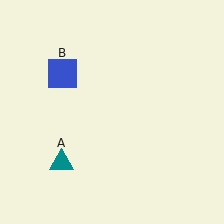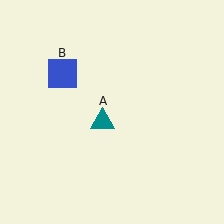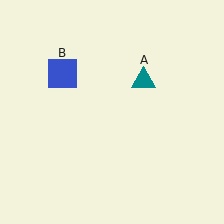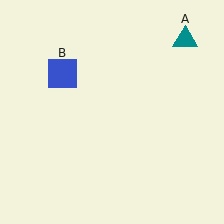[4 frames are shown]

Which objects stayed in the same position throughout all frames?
Blue square (object B) remained stationary.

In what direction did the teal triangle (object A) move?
The teal triangle (object A) moved up and to the right.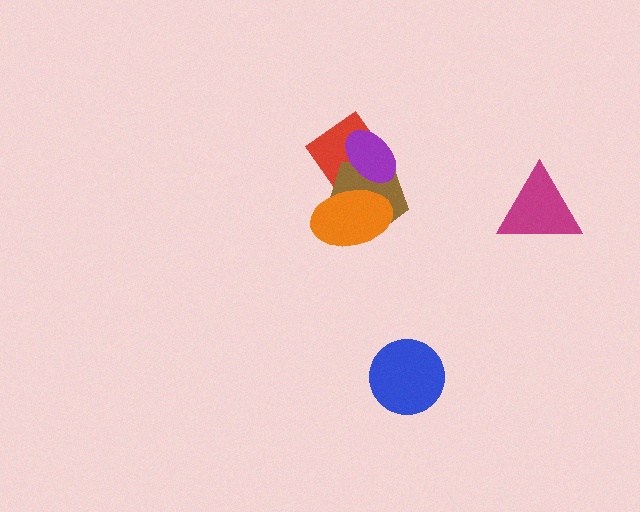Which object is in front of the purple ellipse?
The orange ellipse is in front of the purple ellipse.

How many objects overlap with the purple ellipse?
3 objects overlap with the purple ellipse.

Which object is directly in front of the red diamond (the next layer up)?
The brown pentagon is directly in front of the red diamond.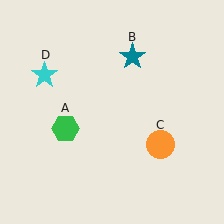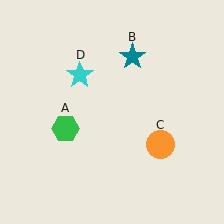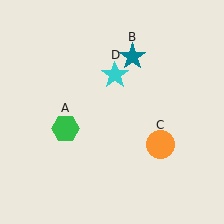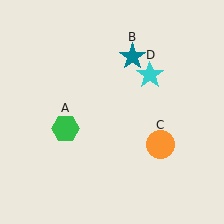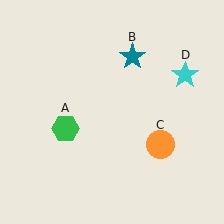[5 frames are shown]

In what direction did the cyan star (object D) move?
The cyan star (object D) moved right.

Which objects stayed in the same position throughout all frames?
Green hexagon (object A) and teal star (object B) and orange circle (object C) remained stationary.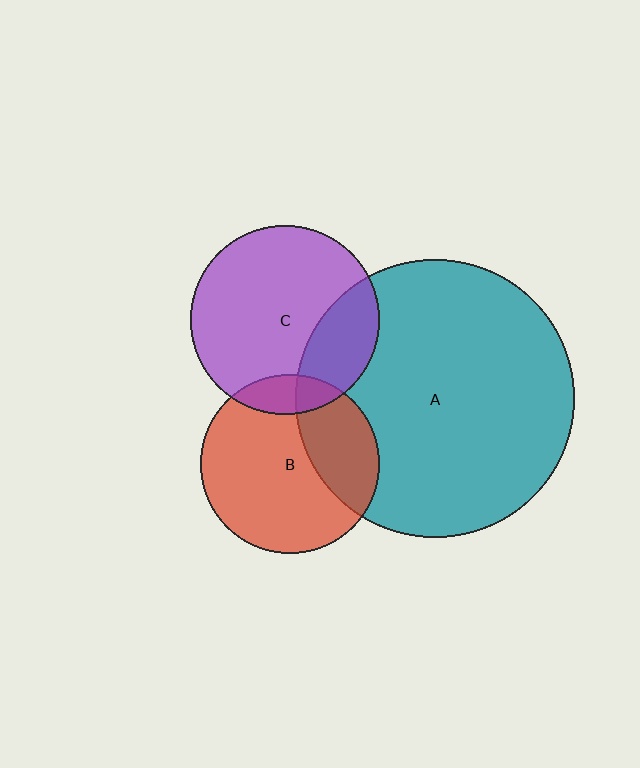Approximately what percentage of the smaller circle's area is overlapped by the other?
Approximately 25%.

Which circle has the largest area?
Circle A (teal).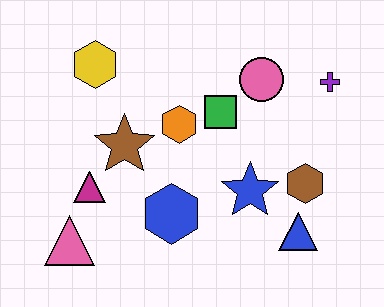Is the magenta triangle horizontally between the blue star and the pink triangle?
Yes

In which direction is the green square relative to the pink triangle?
The green square is to the right of the pink triangle.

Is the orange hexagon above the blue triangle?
Yes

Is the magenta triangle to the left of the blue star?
Yes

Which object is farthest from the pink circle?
The pink triangle is farthest from the pink circle.